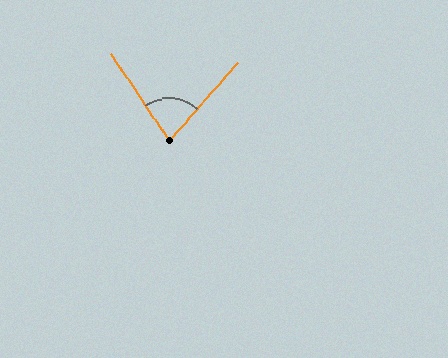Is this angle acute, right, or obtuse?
It is acute.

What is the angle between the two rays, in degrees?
Approximately 75 degrees.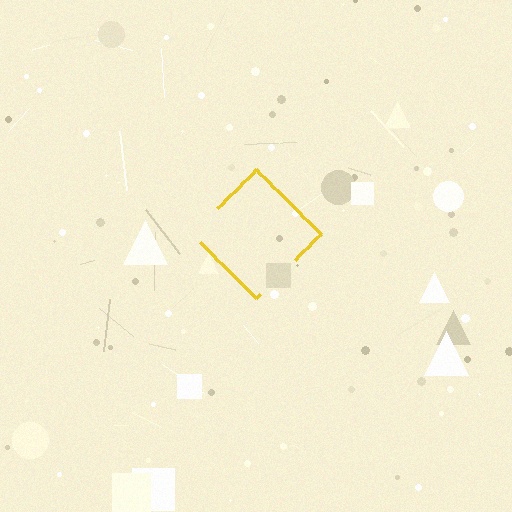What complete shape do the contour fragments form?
The contour fragments form a diamond.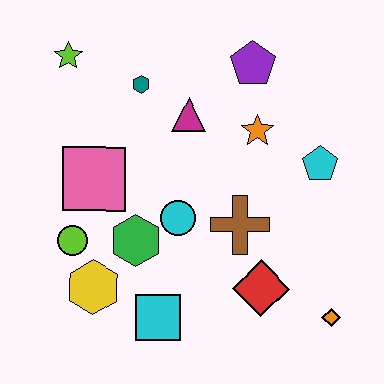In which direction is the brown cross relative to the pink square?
The brown cross is to the right of the pink square.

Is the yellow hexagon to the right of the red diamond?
No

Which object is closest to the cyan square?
The yellow hexagon is closest to the cyan square.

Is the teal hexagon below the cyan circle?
No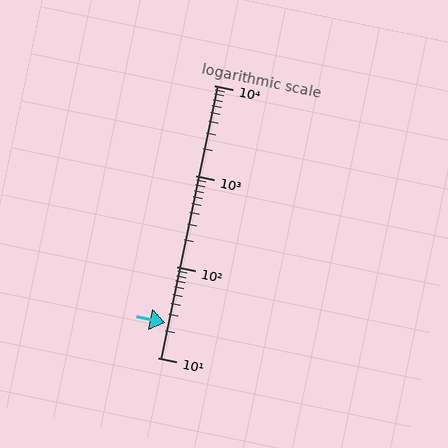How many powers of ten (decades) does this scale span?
The scale spans 3 decades, from 10 to 10000.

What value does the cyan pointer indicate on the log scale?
The pointer indicates approximately 24.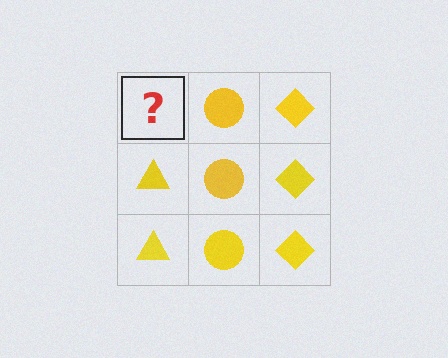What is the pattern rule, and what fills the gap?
The rule is that each column has a consistent shape. The gap should be filled with a yellow triangle.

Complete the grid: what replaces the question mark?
The question mark should be replaced with a yellow triangle.